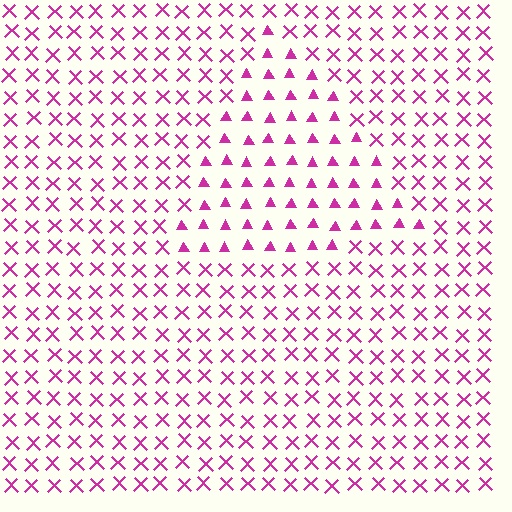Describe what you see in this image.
The image is filled with small magenta elements arranged in a uniform grid. A triangle-shaped region contains triangles, while the surrounding area contains X marks. The boundary is defined purely by the change in element shape.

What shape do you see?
I see a triangle.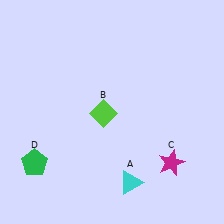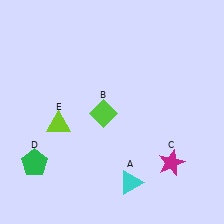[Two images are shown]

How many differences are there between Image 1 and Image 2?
There is 1 difference between the two images.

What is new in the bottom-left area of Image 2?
A lime triangle (E) was added in the bottom-left area of Image 2.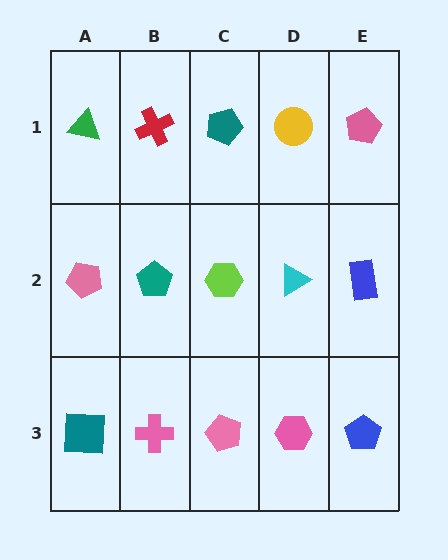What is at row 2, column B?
A teal pentagon.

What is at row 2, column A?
A pink pentagon.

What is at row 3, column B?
A pink cross.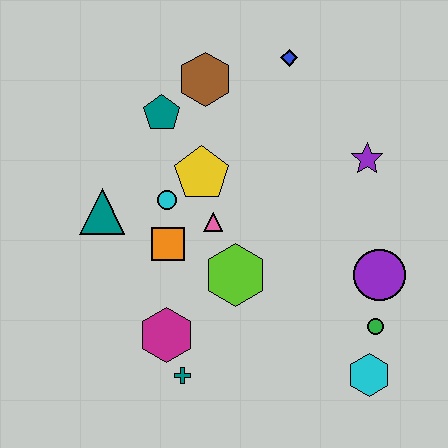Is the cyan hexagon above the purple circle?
No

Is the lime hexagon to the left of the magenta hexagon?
No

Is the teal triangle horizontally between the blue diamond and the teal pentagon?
No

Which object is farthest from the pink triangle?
The cyan hexagon is farthest from the pink triangle.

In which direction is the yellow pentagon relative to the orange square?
The yellow pentagon is above the orange square.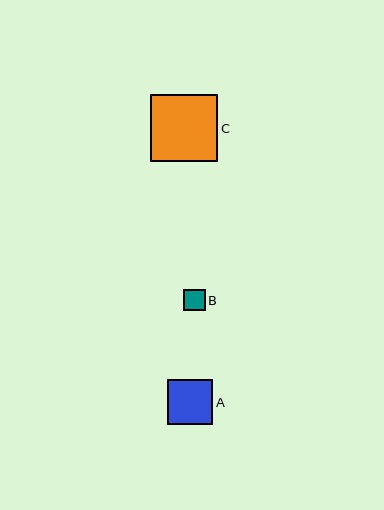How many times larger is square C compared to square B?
Square C is approximately 3.1 times the size of square B.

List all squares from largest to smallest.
From largest to smallest: C, A, B.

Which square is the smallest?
Square B is the smallest with a size of approximately 21 pixels.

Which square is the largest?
Square C is the largest with a size of approximately 67 pixels.